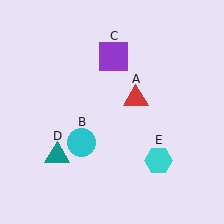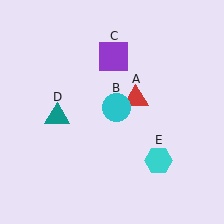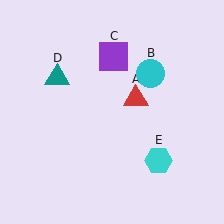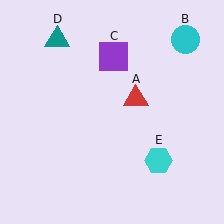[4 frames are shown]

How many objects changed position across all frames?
2 objects changed position: cyan circle (object B), teal triangle (object D).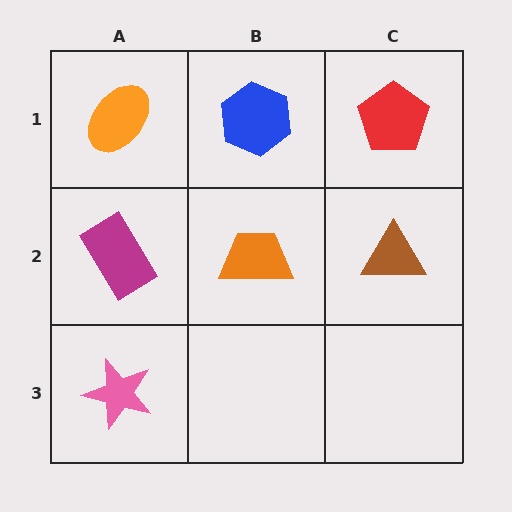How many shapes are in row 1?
3 shapes.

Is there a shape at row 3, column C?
No, that cell is empty.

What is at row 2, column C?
A brown triangle.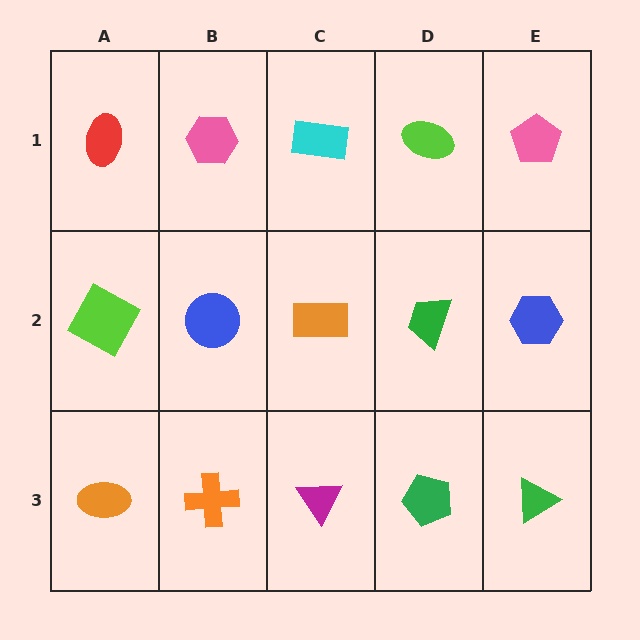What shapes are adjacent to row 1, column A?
A lime square (row 2, column A), a pink hexagon (row 1, column B).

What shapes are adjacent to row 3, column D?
A green trapezoid (row 2, column D), a magenta triangle (row 3, column C), a green triangle (row 3, column E).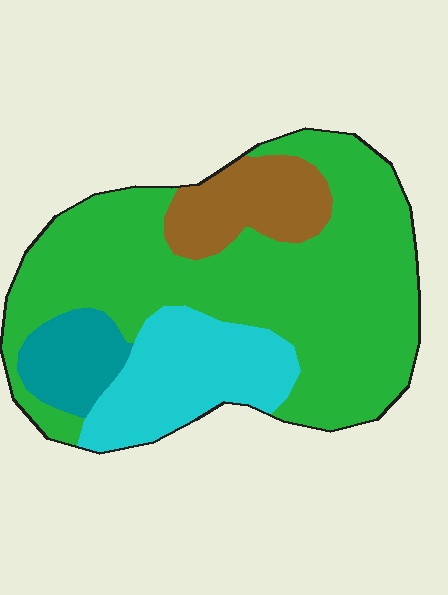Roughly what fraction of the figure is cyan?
Cyan takes up about one fifth (1/5) of the figure.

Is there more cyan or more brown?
Cyan.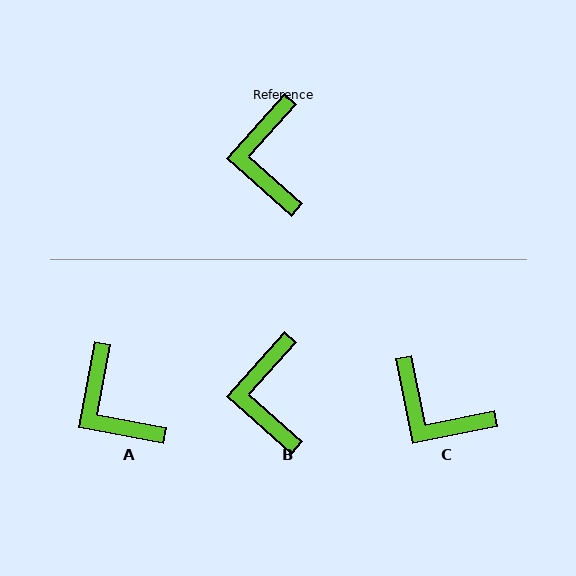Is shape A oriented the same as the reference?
No, it is off by about 31 degrees.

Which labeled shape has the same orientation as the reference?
B.